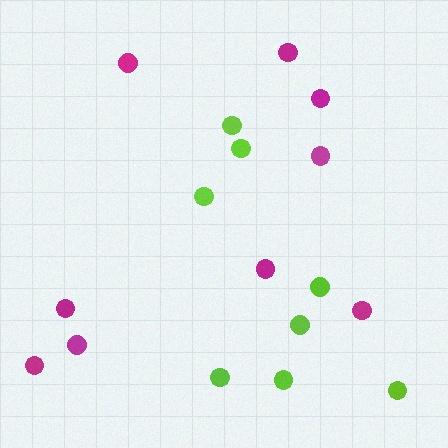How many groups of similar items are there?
There are 2 groups: one group of magenta circles (9) and one group of lime circles (8).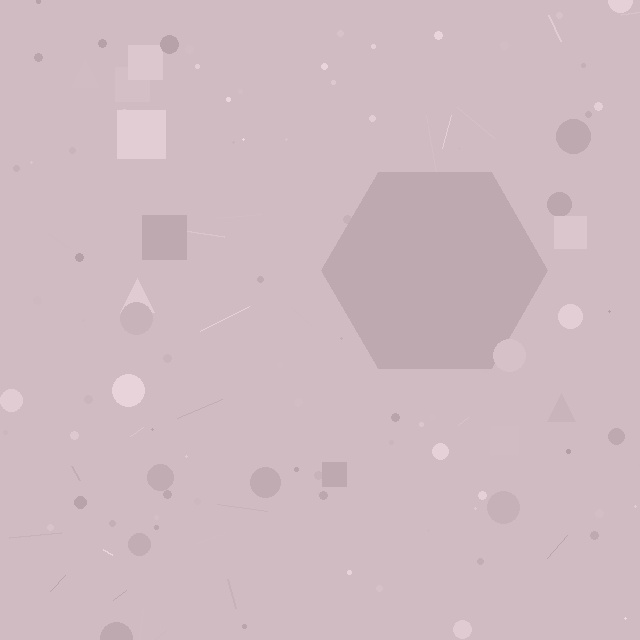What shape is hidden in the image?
A hexagon is hidden in the image.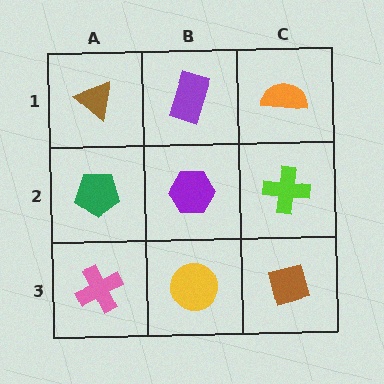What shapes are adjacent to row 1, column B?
A purple hexagon (row 2, column B), a brown triangle (row 1, column A), an orange semicircle (row 1, column C).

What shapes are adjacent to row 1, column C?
A lime cross (row 2, column C), a purple rectangle (row 1, column B).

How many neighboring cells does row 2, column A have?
3.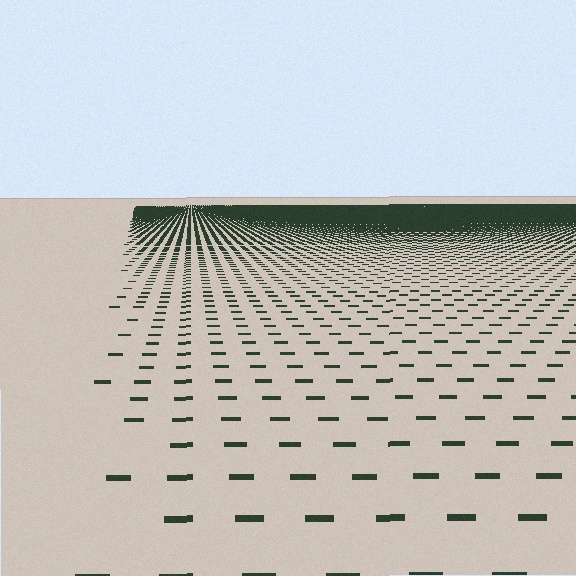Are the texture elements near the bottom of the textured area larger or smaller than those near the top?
Larger. Near the bottom, elements are closer to the viewer and appear at a bigger on-screen size.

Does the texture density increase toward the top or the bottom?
Density increases toward the top.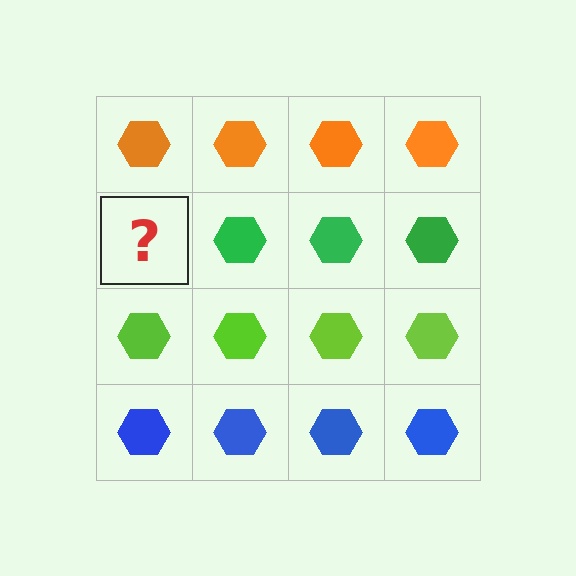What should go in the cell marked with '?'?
The missing cell should contain a green hexagon.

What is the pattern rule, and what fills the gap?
The rule is that each row has a consistent color. The gap should be filled with a green hexagon.